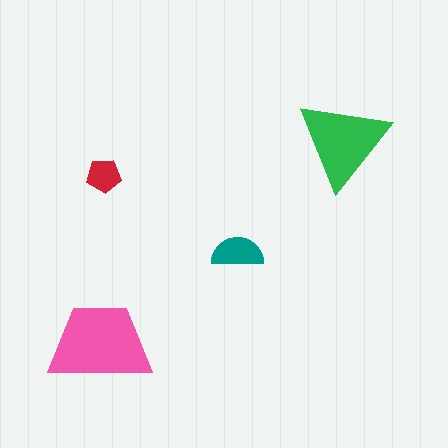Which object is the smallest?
The red pentagon.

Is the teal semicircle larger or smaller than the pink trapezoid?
Smaller.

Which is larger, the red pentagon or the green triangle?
The green triangle.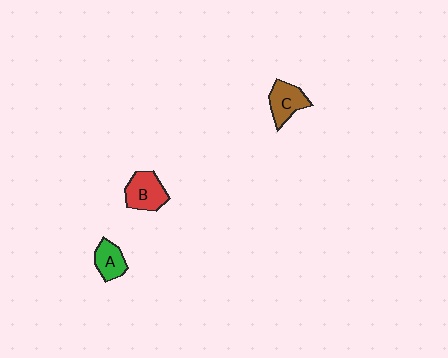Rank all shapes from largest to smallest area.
From largest to smallest: B (red), C (brown), A (green).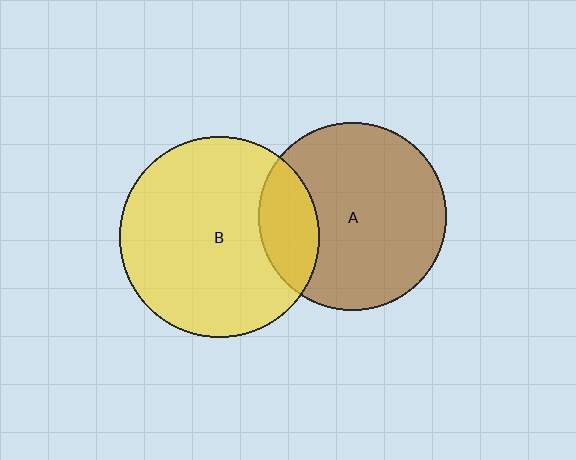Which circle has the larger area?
Circle B (yellow).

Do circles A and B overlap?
Yes.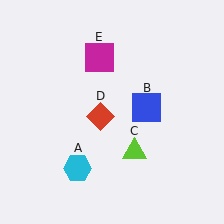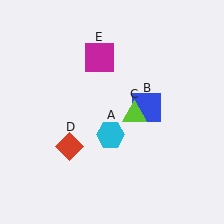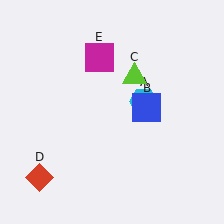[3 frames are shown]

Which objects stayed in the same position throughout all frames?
Blue square (object B) and magenta square (object E) remained stationary.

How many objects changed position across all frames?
3 objects changed position: cyan hexagon (object A), lime triangle (object C), red diamond (object D).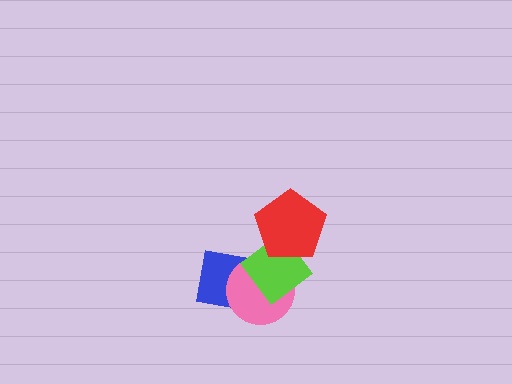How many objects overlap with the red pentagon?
1 object overlaps with the red pentagon.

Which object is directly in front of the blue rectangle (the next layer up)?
The pink circle is directly in front of the blue rectangle.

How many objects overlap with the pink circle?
2 objects overlap with the pink circle.